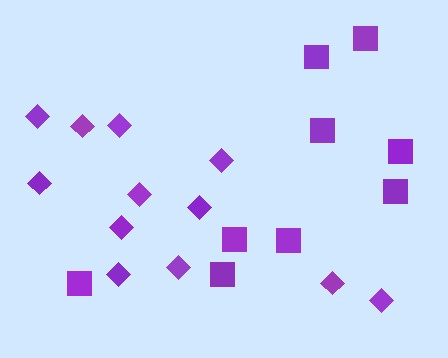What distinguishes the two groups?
There are 2 groups: one group of diamonds (12) and one group of squares (9).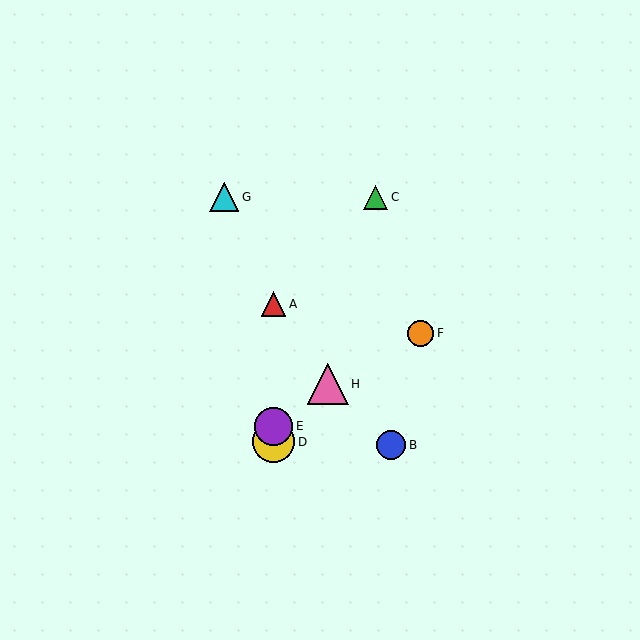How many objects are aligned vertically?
3 objects (A, D, E) are aligned vertically.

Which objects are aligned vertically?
Objects A, D, E are aligned vertically.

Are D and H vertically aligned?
No, D is at x≈274 and H is at x≈328.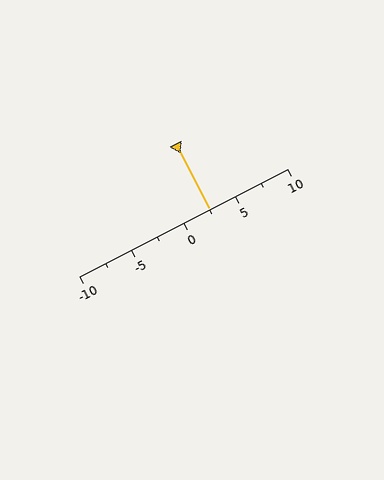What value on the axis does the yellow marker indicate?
The marker indicates approximately 2.5.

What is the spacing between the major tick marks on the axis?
The major ticks are spaced 5 apart.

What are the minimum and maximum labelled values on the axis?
The axis runs from -10 to 10.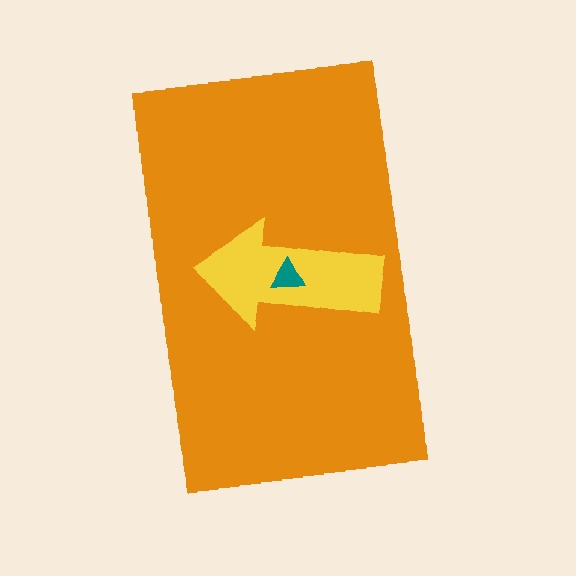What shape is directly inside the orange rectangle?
The yellow arrow.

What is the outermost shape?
The orange rectangle.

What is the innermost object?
The teal triangle.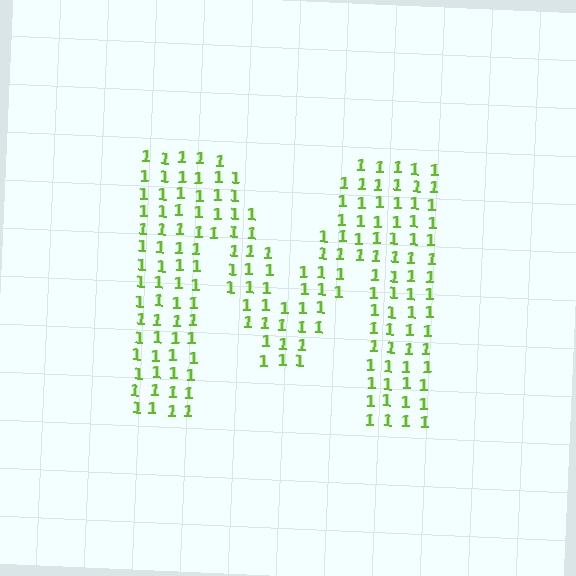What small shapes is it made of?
It is made of small digit 1's.